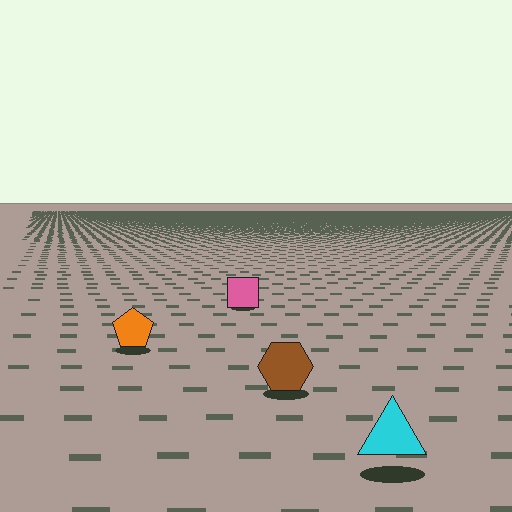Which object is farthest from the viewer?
The pink square is farthest from the viewer. It appears smaller and the ground texture around it is denser.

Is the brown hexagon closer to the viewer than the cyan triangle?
No. The cyan triangle is closer — you can tell from the texture gradient: the ground texture is coarser near it.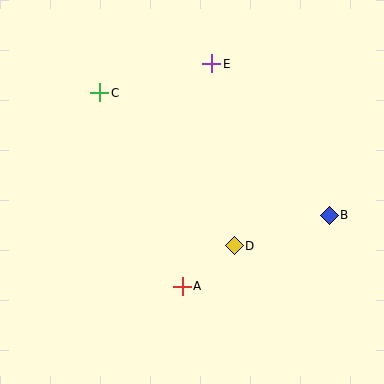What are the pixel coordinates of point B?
Point B is at (329, 215).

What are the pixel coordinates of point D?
Point D is at (234, 246).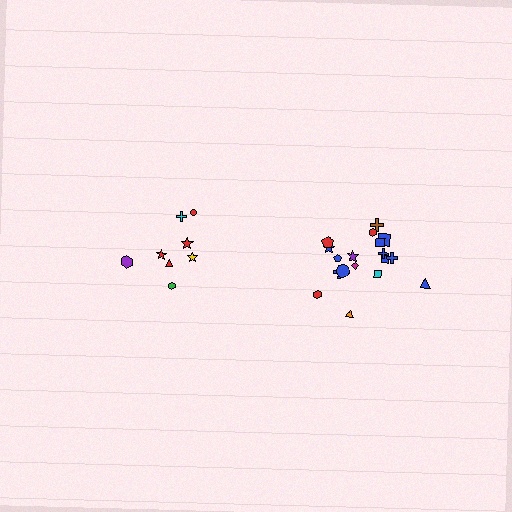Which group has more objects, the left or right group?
The right group.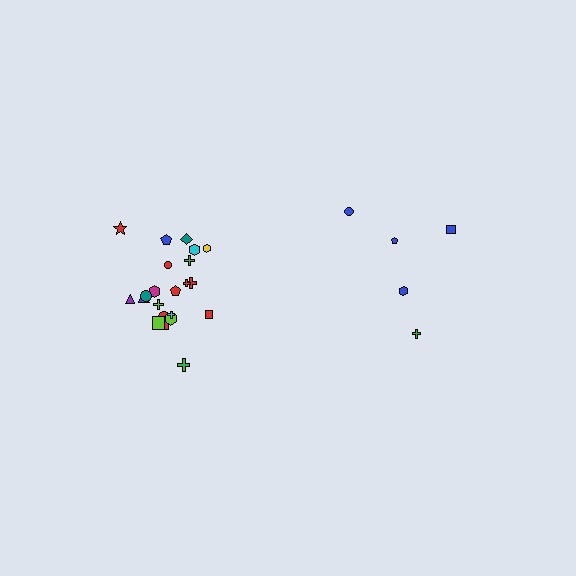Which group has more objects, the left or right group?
The left group.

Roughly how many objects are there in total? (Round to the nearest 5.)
Roughly 25 objects in total.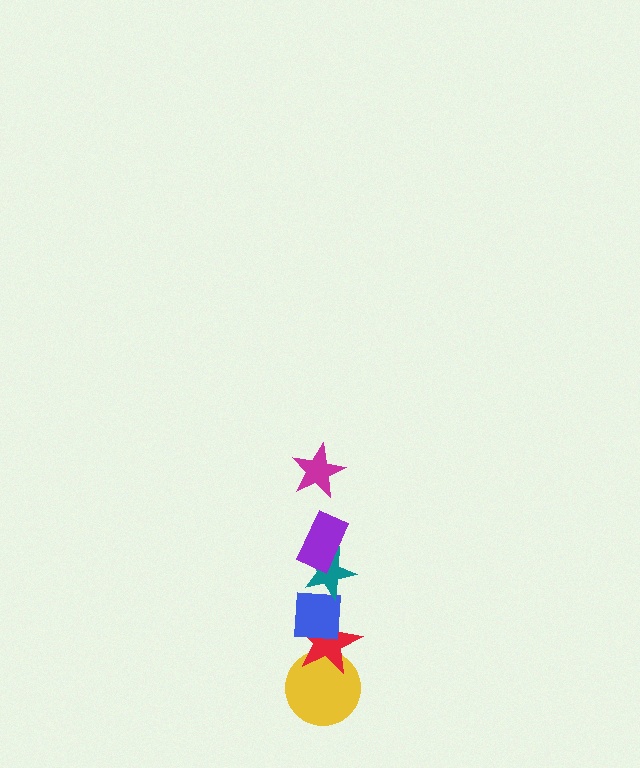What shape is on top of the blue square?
The teal star is on top of the blue square.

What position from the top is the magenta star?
The magenta star is 1st from the top.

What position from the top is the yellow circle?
The yellow circle is 6th from the top.